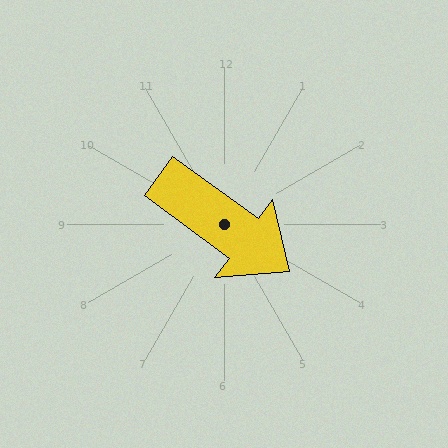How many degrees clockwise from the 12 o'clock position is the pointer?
Approximately 126 degrees.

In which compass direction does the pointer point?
Southeast.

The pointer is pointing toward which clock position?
Roughly 4 o'clock.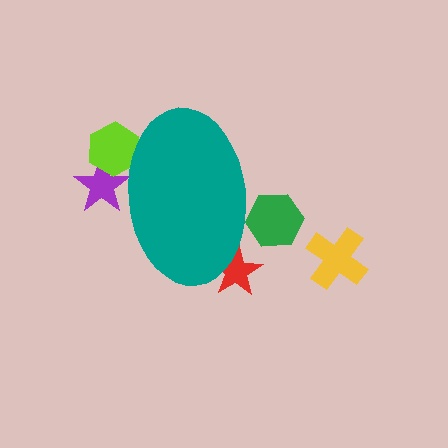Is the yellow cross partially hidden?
No, the yellow cross is fully visible.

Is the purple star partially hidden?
Yes, the purple star is partially hidden behind the teal ellipse.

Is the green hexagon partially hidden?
Yes, the green hexagon is partially hidden behind the teal ellipse.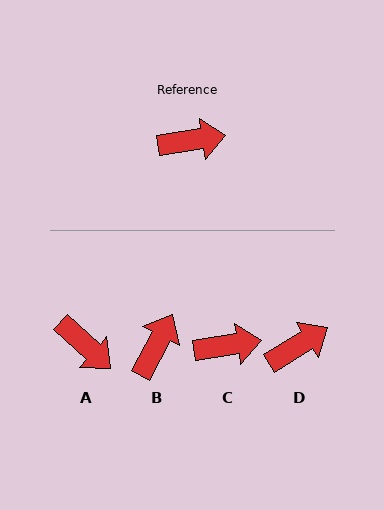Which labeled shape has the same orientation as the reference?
C.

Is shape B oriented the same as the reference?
No, it is off by about 54 degrees.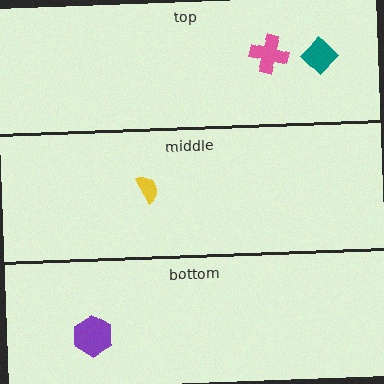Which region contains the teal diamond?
The top region.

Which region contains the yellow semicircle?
The middle region.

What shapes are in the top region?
The teal diamond, the pink cross.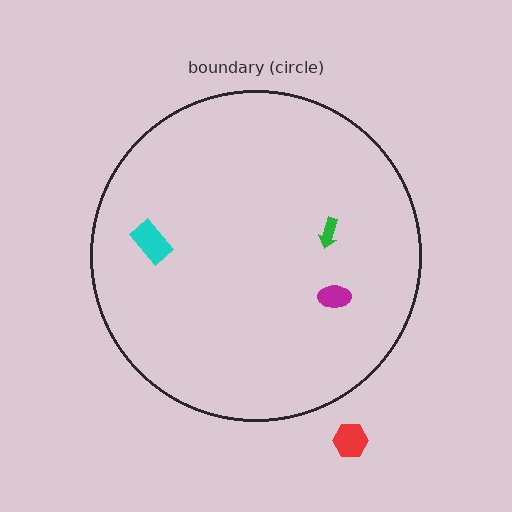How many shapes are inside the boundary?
3 inside, 1 outside.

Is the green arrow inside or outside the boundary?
Inside.